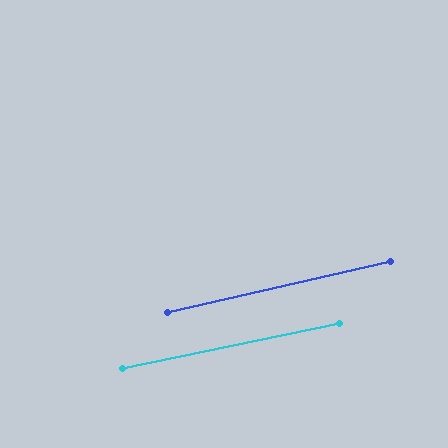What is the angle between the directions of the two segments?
Approximately 1 degree.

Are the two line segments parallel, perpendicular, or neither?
Parallel — their directions differ by only 1.3°.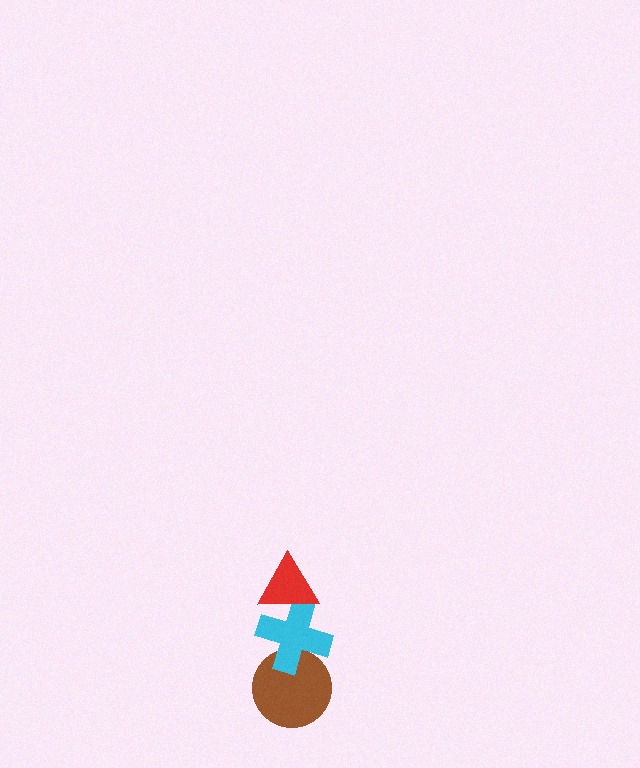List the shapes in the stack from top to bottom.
From top to bottom: the red triangle, the cyan cross, the brown circle.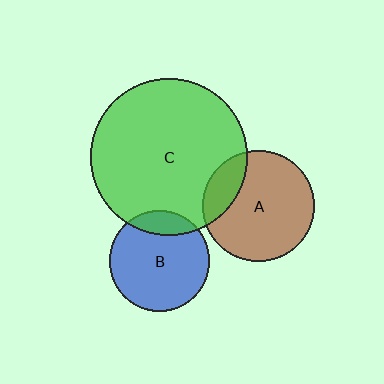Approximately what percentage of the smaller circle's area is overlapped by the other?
Approximately 20%.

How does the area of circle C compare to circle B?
Approximately 2.5 times.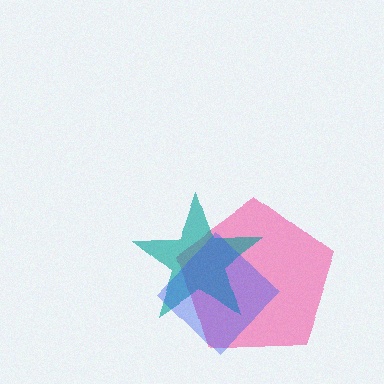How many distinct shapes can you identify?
There are 3 distinct shapes: a pink pentagon, a teal star, a blue diamond.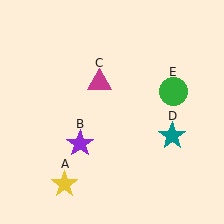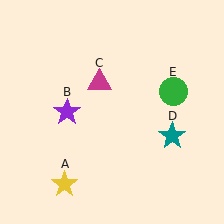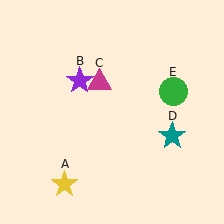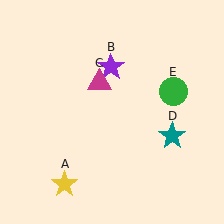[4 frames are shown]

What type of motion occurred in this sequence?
The purple star (object B) rotated clockwise around the center of the scene.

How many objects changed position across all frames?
1 object changed position: purple star (object B).